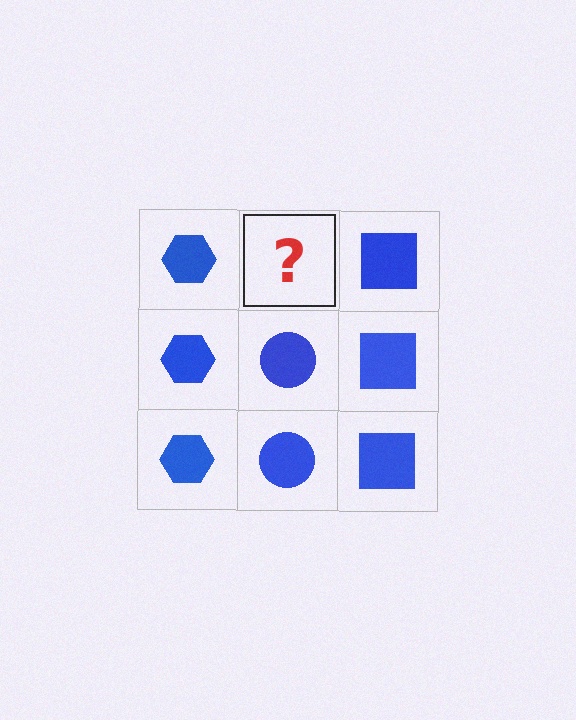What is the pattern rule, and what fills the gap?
The rule is that each column has a consistent shape. The gap should be filled with a blue circle.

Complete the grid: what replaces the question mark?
The question mark should be replaced with a blue circle.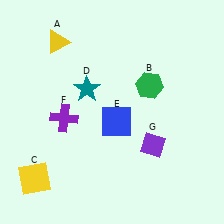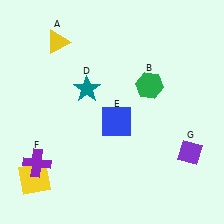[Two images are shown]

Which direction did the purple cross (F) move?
The purple cross (F) moved down.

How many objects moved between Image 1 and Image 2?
2 objects moved between the two images.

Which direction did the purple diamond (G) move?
The purple diamond (G) moved right.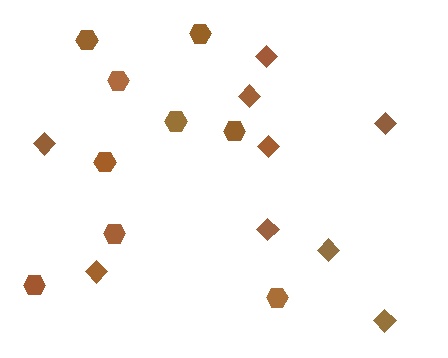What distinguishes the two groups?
There are 2 groups: one group of hexagons (9) and one group of diamonds (9).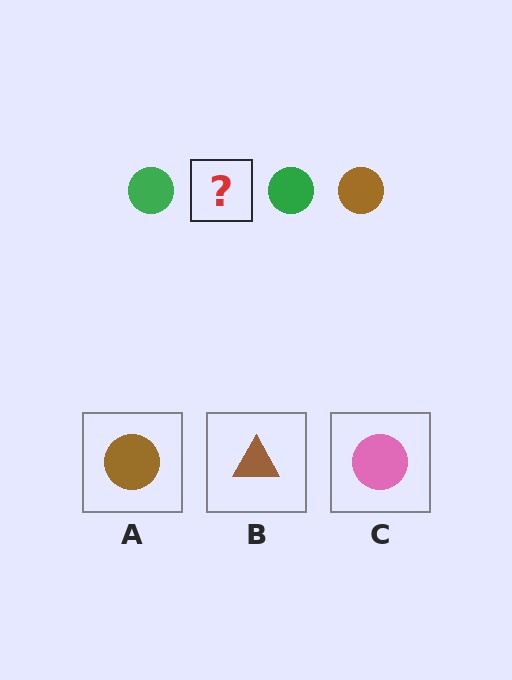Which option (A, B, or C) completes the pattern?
A.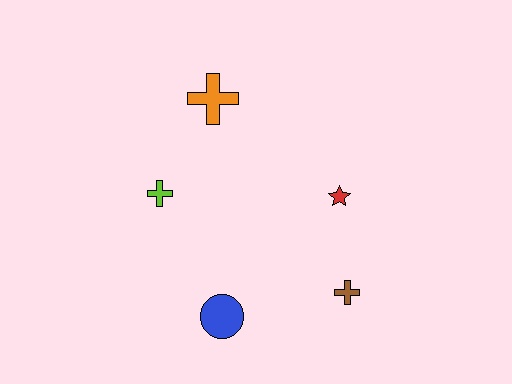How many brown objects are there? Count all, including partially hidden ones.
There is 1 brown object.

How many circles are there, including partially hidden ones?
There is 1 circle.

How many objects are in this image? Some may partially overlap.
There are 5 objects.